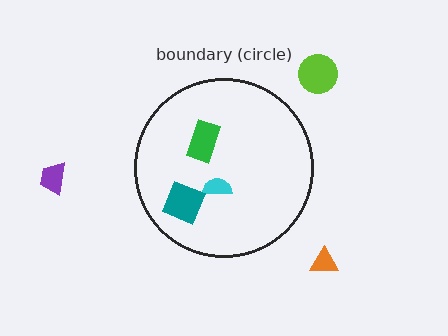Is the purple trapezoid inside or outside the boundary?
Outside.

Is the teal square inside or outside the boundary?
Inside.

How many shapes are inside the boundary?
3 inside, 3 outside.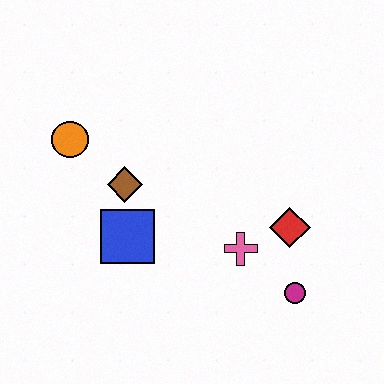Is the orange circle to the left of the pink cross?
Yes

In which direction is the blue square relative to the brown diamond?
The blue square is below the brown diamond.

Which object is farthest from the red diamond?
The orange circle is farthest from the red diamond.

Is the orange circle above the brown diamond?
Yes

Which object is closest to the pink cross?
The red diamond is closest to the pink cross.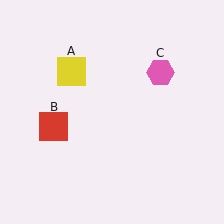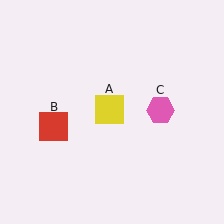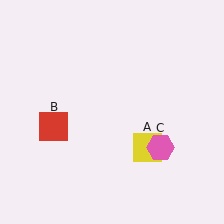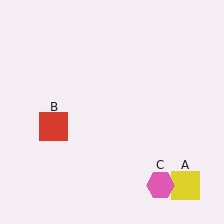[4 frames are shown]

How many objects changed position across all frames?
2 objects changed position: yellow square (object A), pink hexagon (object C).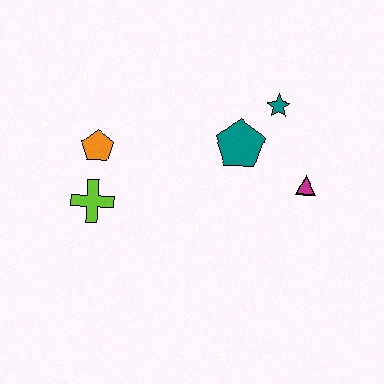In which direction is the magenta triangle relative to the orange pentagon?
The magenta triangle is to the right of the orange pentagon.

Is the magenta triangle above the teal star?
No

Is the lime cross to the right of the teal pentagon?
No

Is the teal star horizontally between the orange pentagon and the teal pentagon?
No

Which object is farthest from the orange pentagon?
The magenta triangle is farthest from the orange pentagon.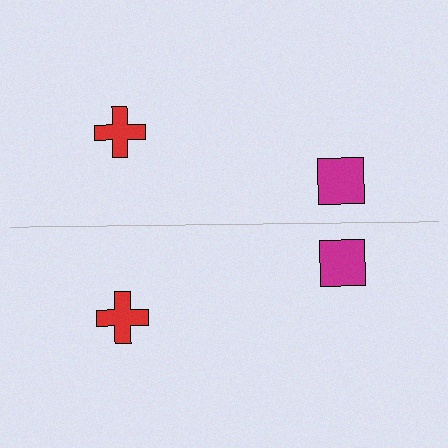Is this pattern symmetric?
Yes, this pattern has bilateral (reflection) symmetry.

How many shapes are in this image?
There are 4 shapes in this image.